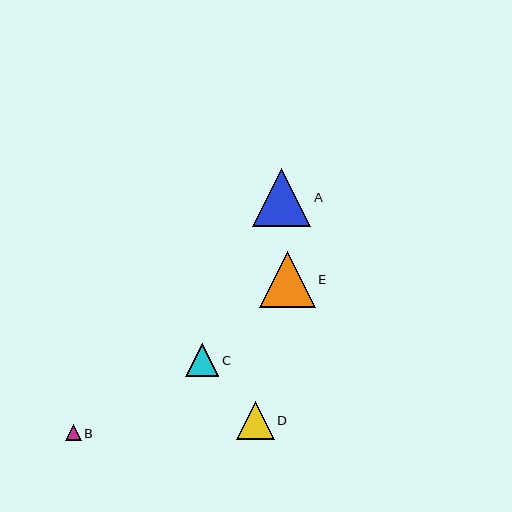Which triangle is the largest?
Triangle A is the largest with a size of approximately 58 pixels.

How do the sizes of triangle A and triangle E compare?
Triangle A and triangle E are approximately the same size.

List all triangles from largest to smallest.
From largest to smallest: A, E, D, C, B.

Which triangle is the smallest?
Triangle B is the smallest with a size of approximately 16 pixels.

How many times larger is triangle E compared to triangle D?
Triangle E is approximately 1.5 times the size of triangle D.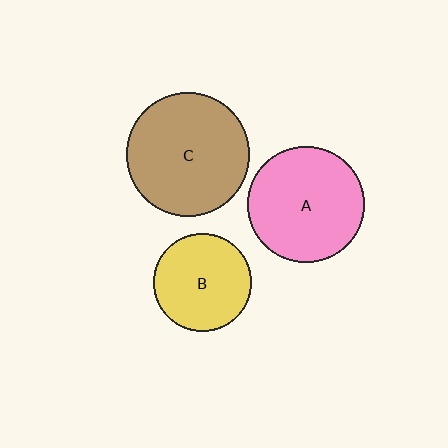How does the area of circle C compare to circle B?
Approximately 1.6 times.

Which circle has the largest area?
Circle C (brown).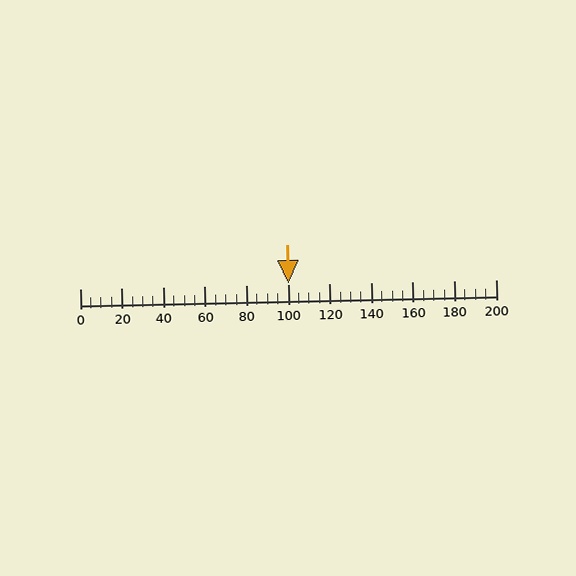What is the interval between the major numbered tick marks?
The major tick marks are spaced 20 units apart.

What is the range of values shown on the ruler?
The ruler shows values from 0 to 200.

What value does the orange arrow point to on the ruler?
The orange arrow points to approximately 100.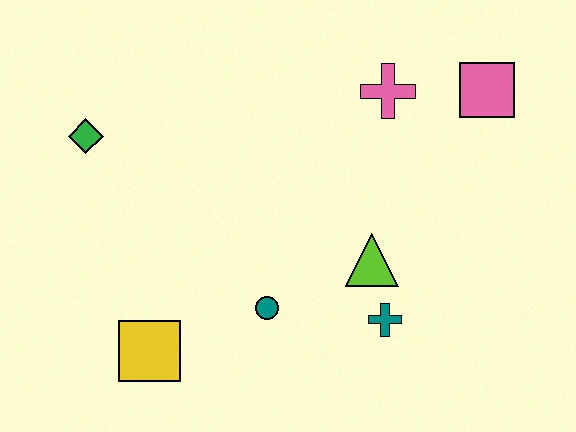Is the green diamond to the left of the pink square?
Yes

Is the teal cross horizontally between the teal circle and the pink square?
Yes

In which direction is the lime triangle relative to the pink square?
The lime triangle is below the pink square.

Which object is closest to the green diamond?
The yellow square is closest to the green diamond.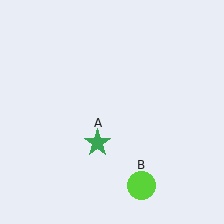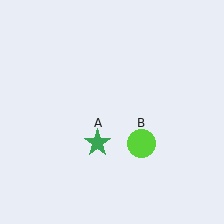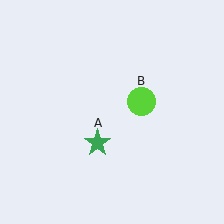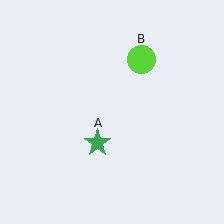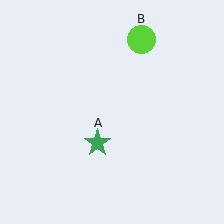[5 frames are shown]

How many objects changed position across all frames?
1 object changed position: lime circle (object B).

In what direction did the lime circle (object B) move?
The lime circle (object B) moved up.